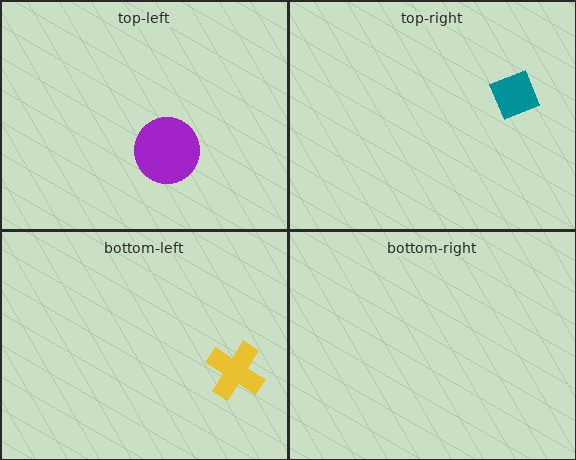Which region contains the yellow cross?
The bottom-left region.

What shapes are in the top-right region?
The teal diamond.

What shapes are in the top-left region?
The purple circle.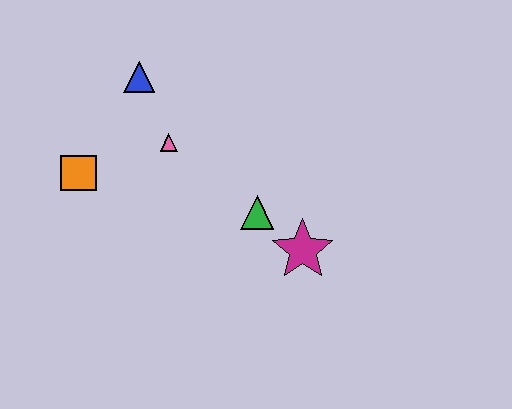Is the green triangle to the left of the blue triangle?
No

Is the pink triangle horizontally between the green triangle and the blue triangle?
Yes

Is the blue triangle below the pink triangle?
No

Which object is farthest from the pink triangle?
The magenta star is farthest from the pink triangle.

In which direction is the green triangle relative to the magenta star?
The green triangle is to the left of the magenta star.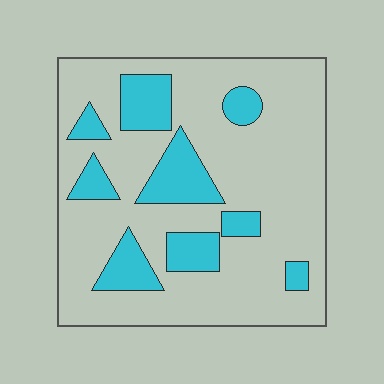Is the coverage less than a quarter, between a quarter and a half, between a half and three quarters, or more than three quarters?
Less than a quarter.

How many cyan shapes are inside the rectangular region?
9.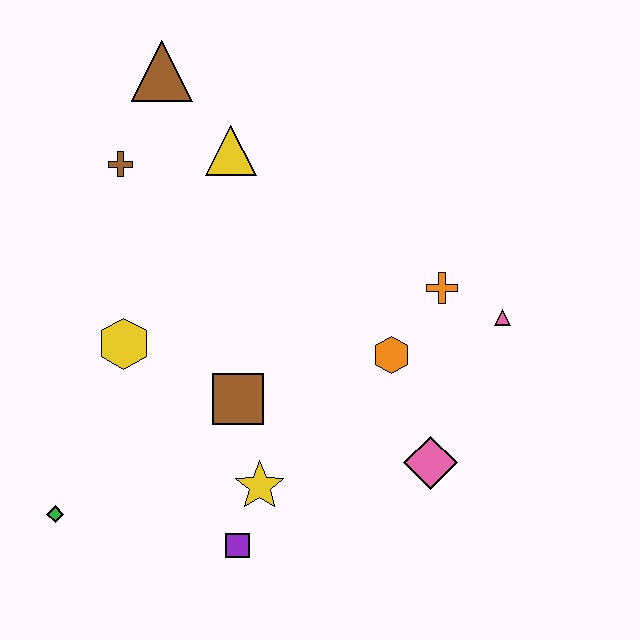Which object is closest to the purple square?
The yellow star is closest to the purple square.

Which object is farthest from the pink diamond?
The brown triangle is farthest from the pink diamond.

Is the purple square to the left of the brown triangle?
No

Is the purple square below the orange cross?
Yes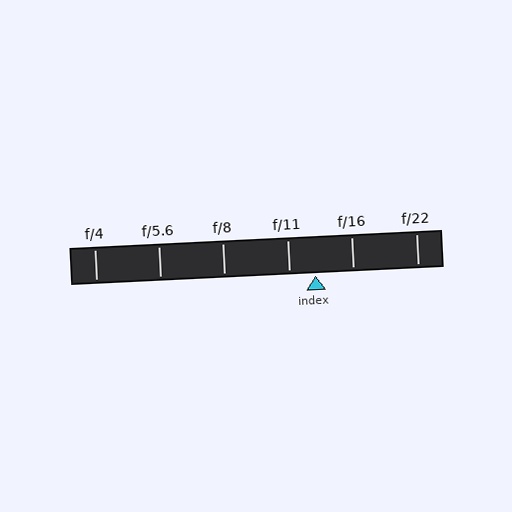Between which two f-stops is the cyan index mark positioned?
The index mark is between f/11 and f/16.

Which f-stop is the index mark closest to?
The index mark is closest to f/11.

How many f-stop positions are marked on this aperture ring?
There are 6 f-stop positions marked.